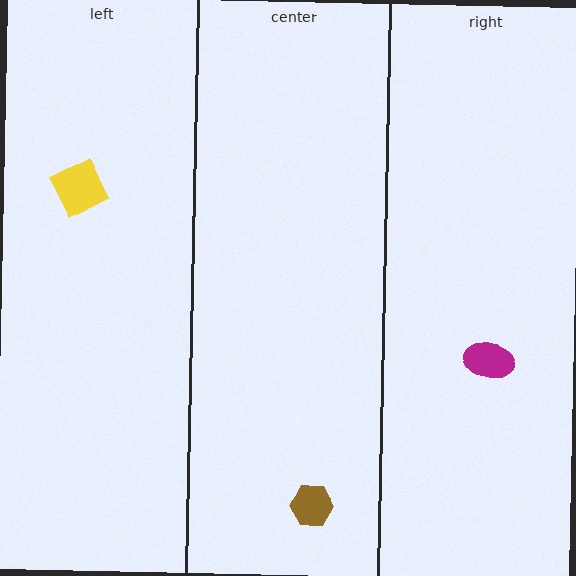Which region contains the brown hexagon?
The center region.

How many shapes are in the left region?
1.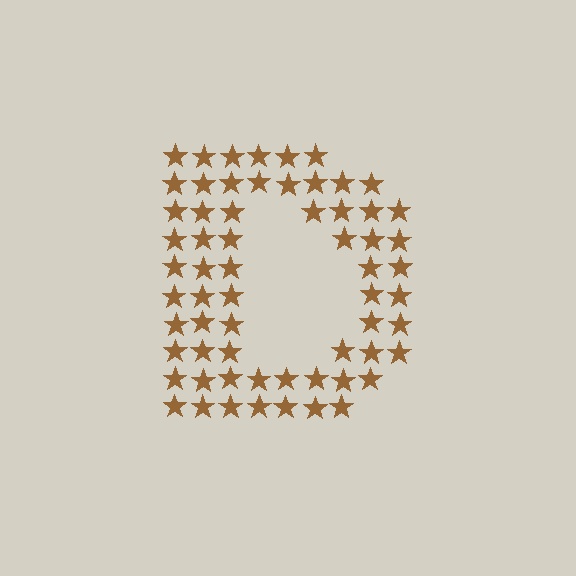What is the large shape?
The large shape is the letter D.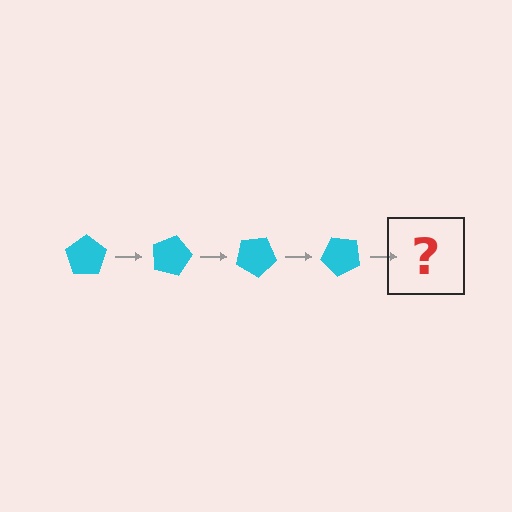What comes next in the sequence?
The next element should be a cyan pentagon rotated 60 degrees.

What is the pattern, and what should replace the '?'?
The pattern is that the pentagon rotates 15 degrees each step. The '?' should be a cyan pentagon rotated 60 degrees.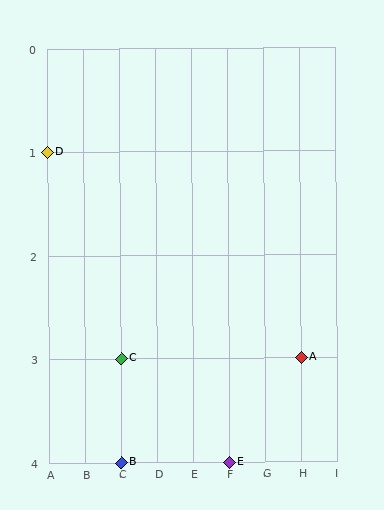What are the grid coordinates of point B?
Point B is at grid coordinates (C, 4).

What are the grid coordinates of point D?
Point D is at grid coordinates (A, 1).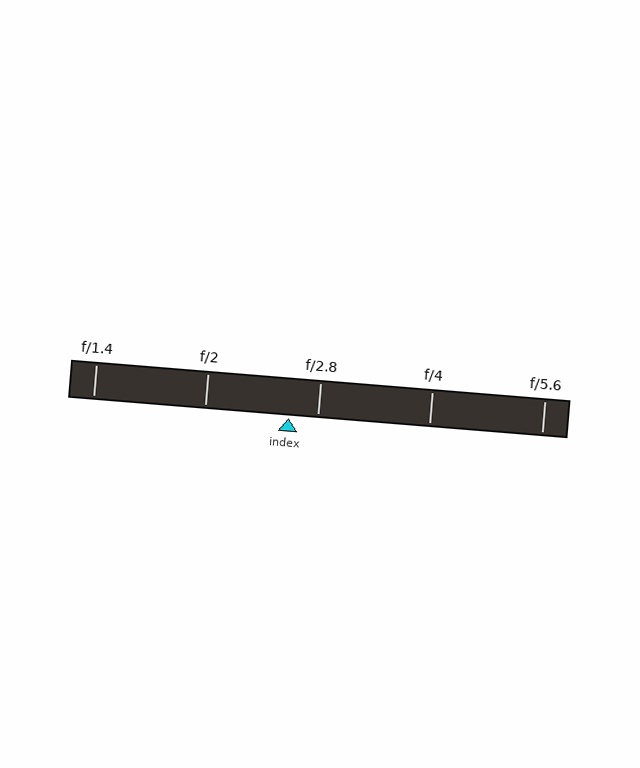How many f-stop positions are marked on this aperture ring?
There are 5 f-stop positions marked.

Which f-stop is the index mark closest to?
The index mark is closest to f/2.8.